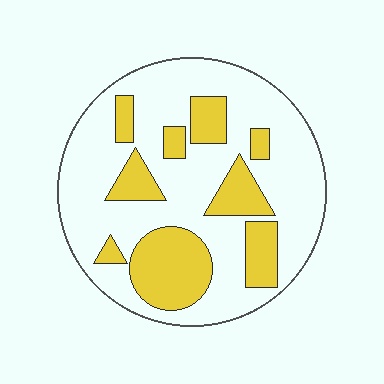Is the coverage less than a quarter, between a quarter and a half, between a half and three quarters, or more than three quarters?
Between a quarter and a half.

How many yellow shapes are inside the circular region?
9.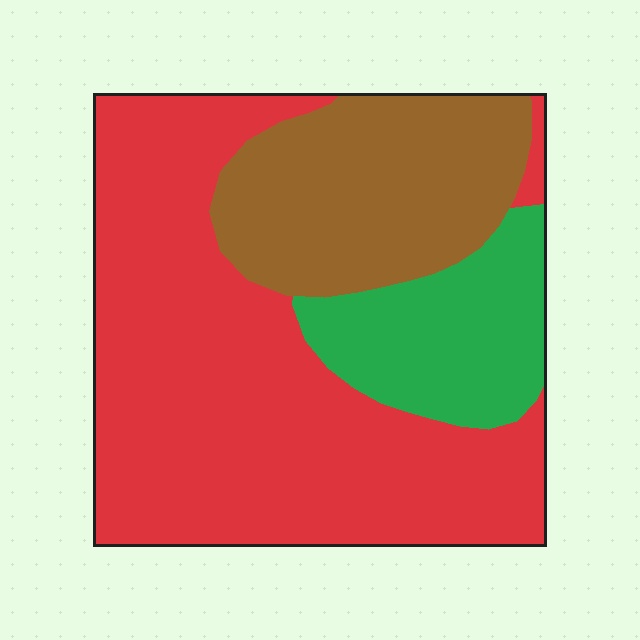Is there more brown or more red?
Red.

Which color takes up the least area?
Green, at roughly 15%.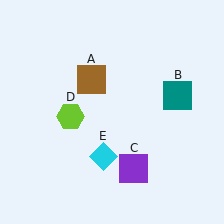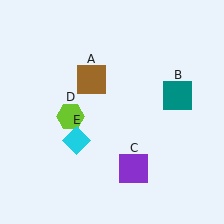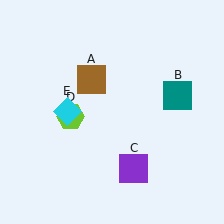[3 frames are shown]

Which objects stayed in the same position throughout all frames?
Brown square (object A) and teal square (object B) and purple square (object C) and lime hexagon (object D) remained stationary.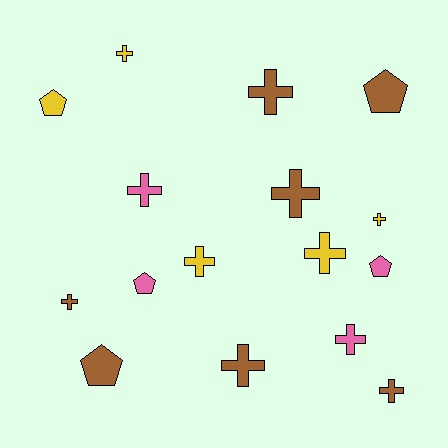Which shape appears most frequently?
Cross, with 11 objects.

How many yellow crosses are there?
There are 4 yellow crosses.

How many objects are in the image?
There are 16 objects.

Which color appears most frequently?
Brown, with 7 objects.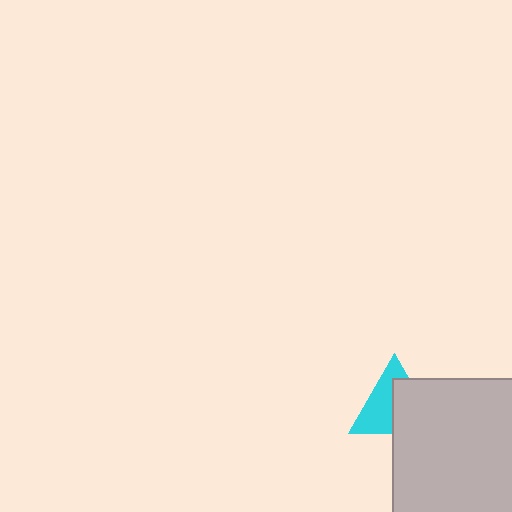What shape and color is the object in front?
The object in front is a light gray rectangle.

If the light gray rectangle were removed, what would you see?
You would see the complete cyan triangle.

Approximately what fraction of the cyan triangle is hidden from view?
Roughly 50% of the cyan triangle is hidden behind the light gray rectangle.